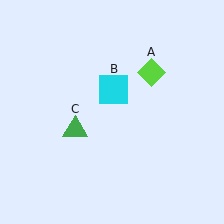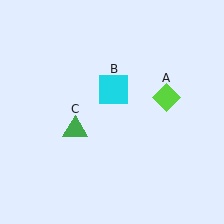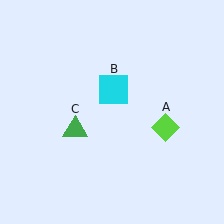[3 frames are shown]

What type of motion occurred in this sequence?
The lime diamond (object A) rotated clockwise around the center of the scene.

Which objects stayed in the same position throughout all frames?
Cyan square (object B) and green triangle (object C) remained stationary.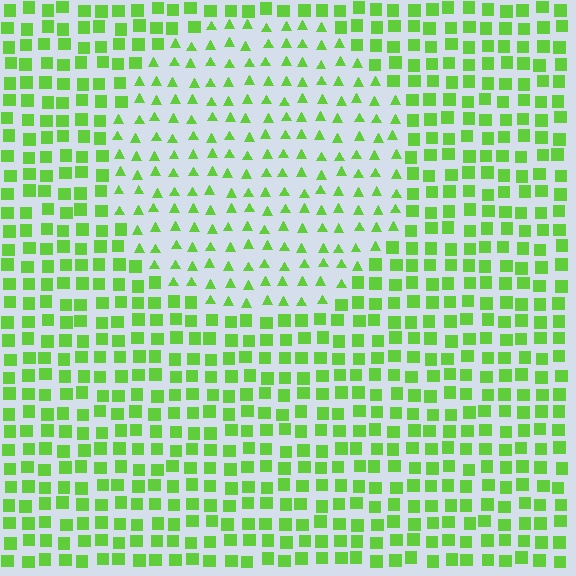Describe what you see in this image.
The image is filled with small lime elements arranged in a uniform grid. A circle-shaped region contains triangles, while the surrounding area contains squares. The boundary is defined purely by the change in element shape.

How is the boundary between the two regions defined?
The boundary is defined by a change in element shape: triangles inside vs. squares outside. All elements share the same color and spacing.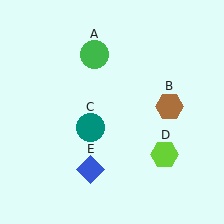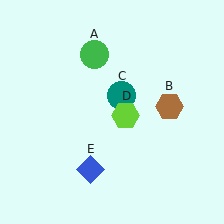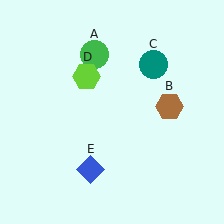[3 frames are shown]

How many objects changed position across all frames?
2 objects changed position: teal circle (object C), lime hexagon (object D).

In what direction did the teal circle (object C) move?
The teal circle (object C) moved up and to the right.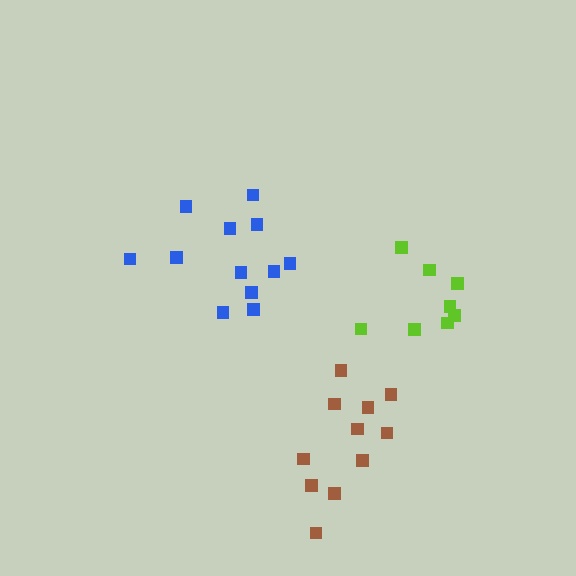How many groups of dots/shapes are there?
There are 3 groups.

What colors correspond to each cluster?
The clusters are colored: blue, brown, lime.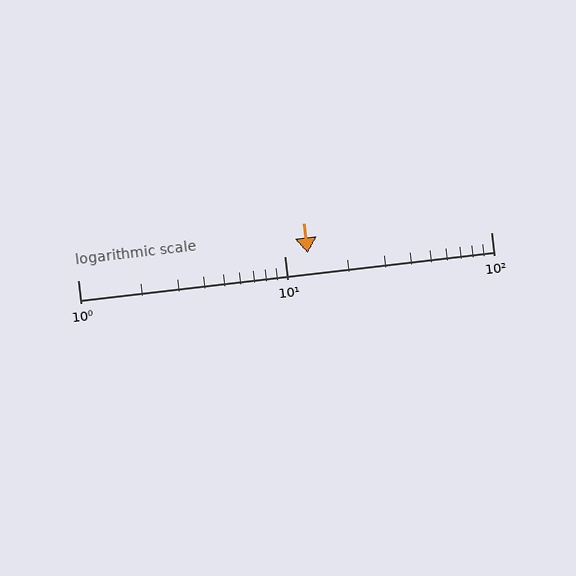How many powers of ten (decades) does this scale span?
The scale spans 2 decades, from 1 to 100.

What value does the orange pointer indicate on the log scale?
The pointer indicates approximately 13.